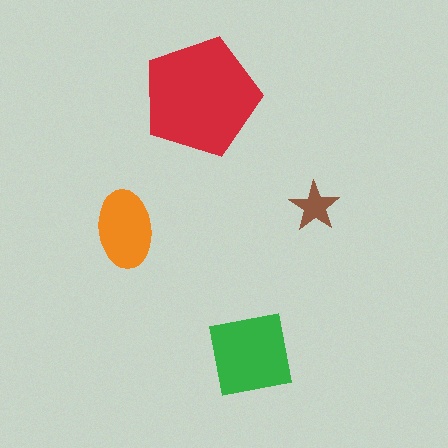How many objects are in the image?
There are 4 objects in the image.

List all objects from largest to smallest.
The red pentagon, the green square, the orange ellipse, the brown star.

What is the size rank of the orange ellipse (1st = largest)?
3rd.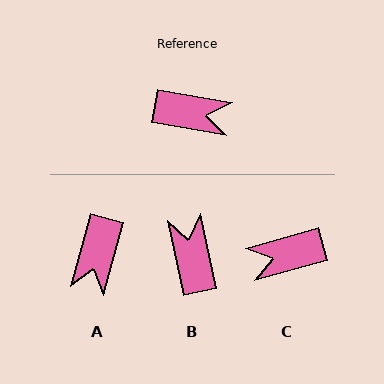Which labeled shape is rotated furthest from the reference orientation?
C, about 155 degrees away.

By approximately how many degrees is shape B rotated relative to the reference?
Approximately 112 degrees counter-clockwise.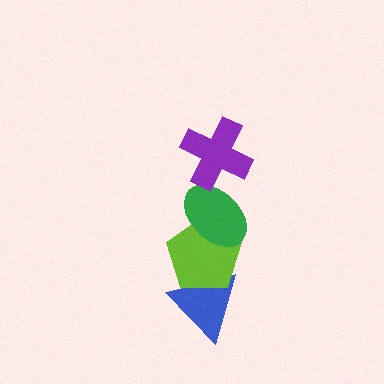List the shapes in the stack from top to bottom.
From top to bottom: the purple cross, the green ellipse, the lime pentagon, the blue triangle.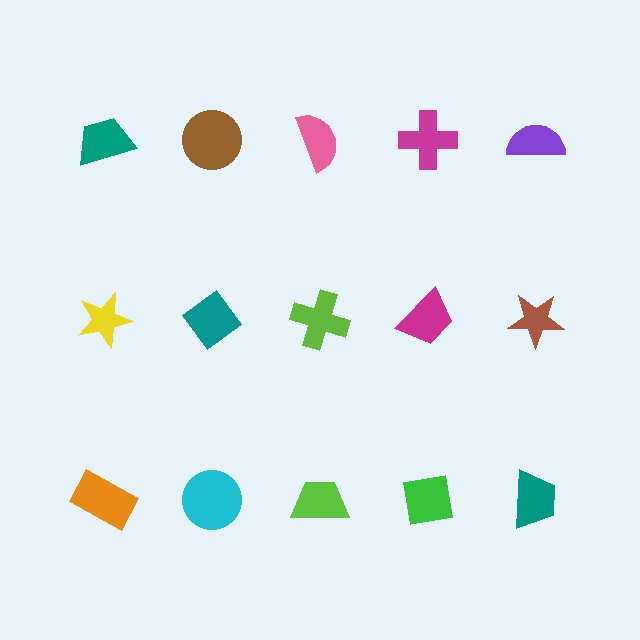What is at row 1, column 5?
A purple semicircle.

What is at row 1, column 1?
A teal trapezoid.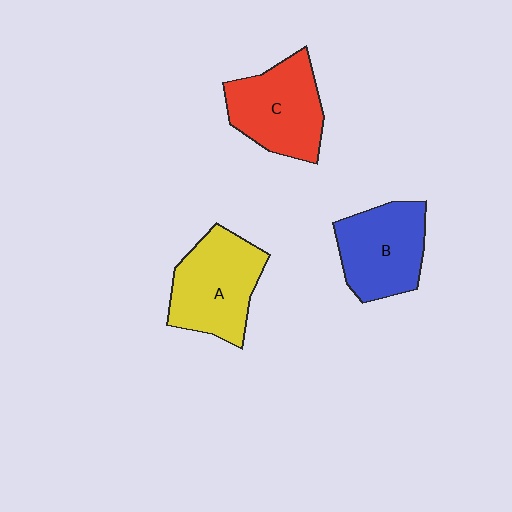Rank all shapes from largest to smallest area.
From largest to smallest: A (yellow), C (red), B (blue).